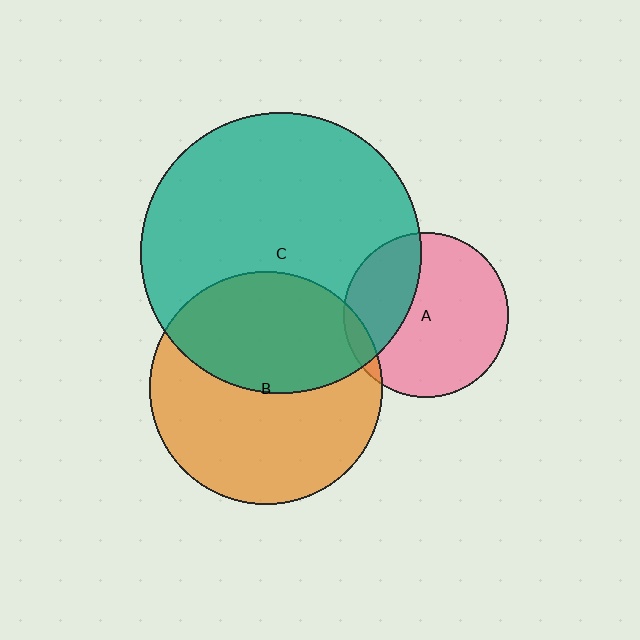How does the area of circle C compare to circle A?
Approximately 2.9 times.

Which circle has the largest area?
Circle C (teal).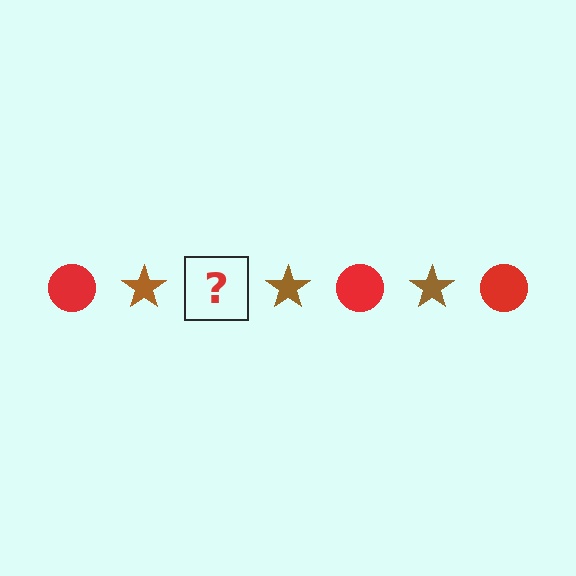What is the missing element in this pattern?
The missing element is a red circle.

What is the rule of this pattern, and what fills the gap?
The rule is that the pattern alternates between red circle and brown star. The gap should be filled with a red circle.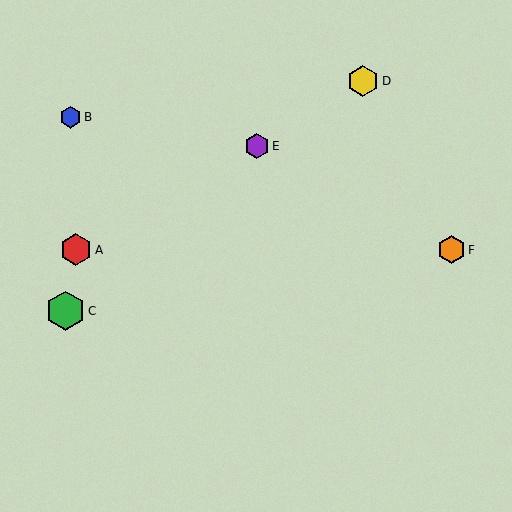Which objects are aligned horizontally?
Objects A, F are aligned horizontally.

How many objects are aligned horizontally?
2 objects (A, F) are aligned horizontally.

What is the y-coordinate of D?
Object D is at y≈81.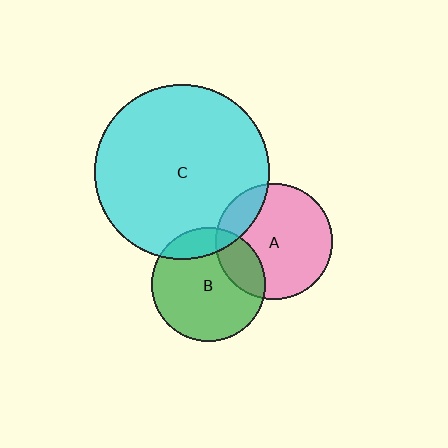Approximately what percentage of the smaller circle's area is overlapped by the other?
Approximately 15%.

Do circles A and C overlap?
Yes.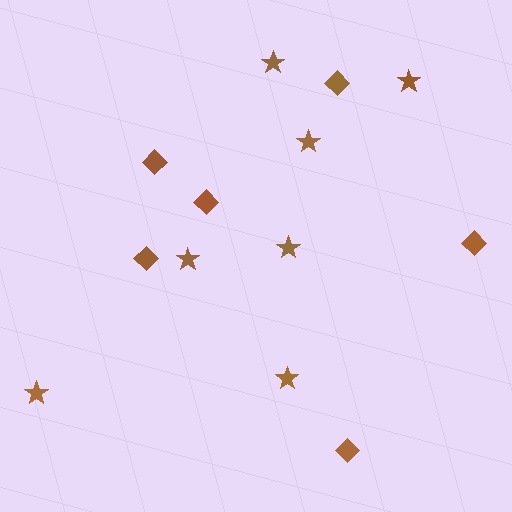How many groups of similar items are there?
There are 2 groups: one group of diamonds (6) and one group of stars (7).